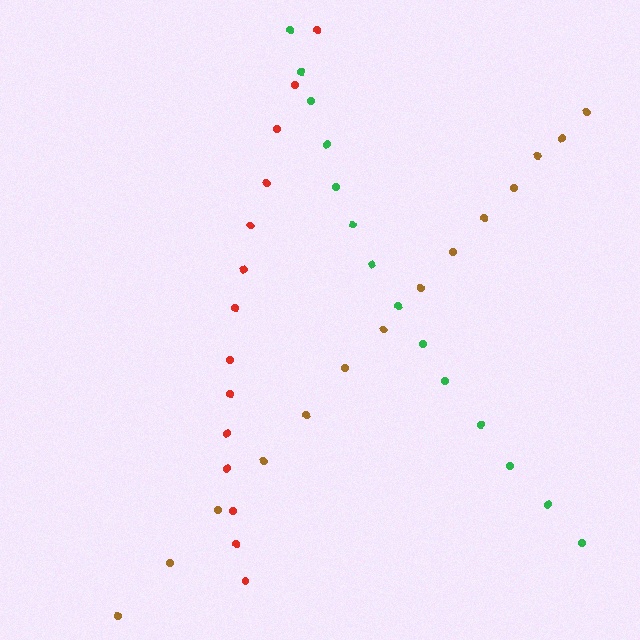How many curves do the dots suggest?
There are 3 distinct paths.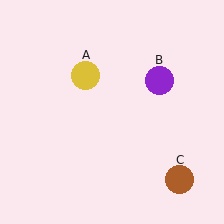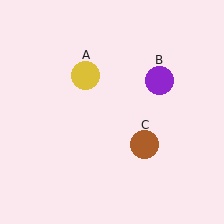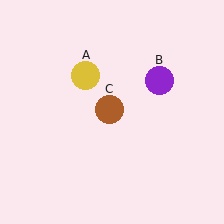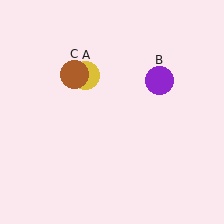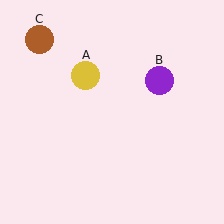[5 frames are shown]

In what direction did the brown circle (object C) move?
The brown circle (object C) moved up and to the left.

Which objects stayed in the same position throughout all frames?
Yellow circle (object A) and purple circle (object B) remained stationary.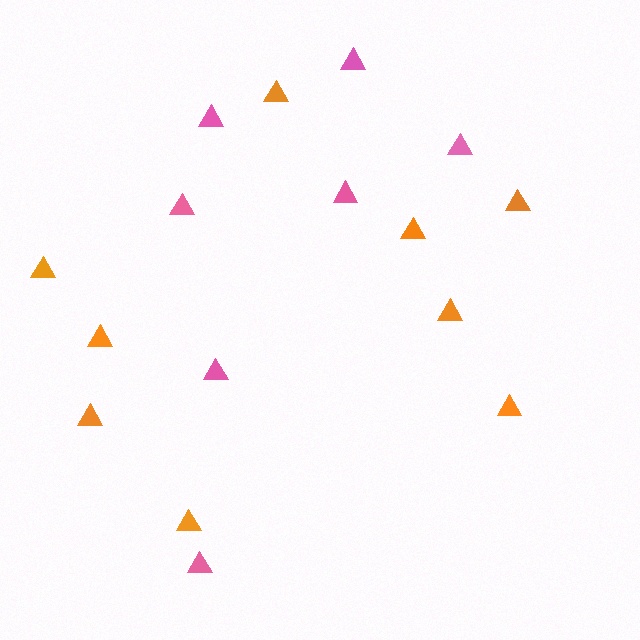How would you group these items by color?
There are 2 groups: one group of orange triangles (9) and one group of pink triangles (7).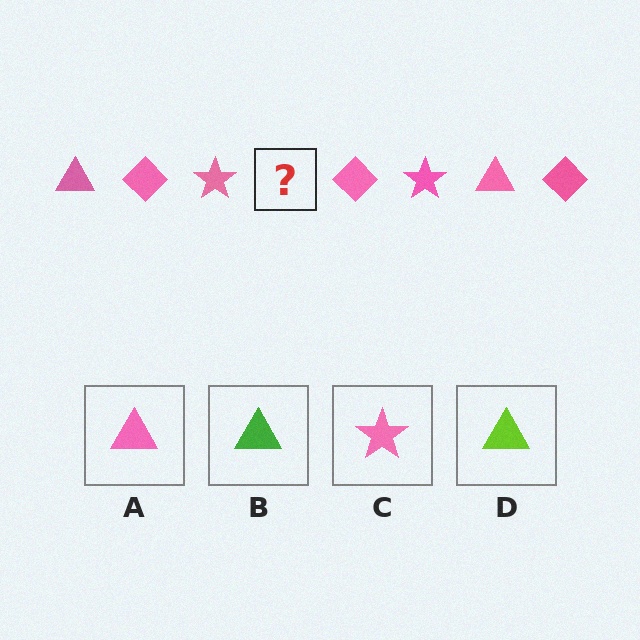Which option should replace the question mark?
Option A.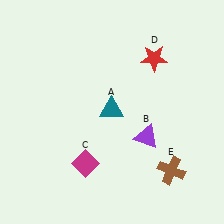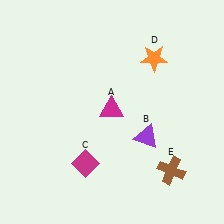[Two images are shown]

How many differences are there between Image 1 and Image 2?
There are 2 differences between the two images.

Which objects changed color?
A changed from teal to magenta. D changed from red to orange.